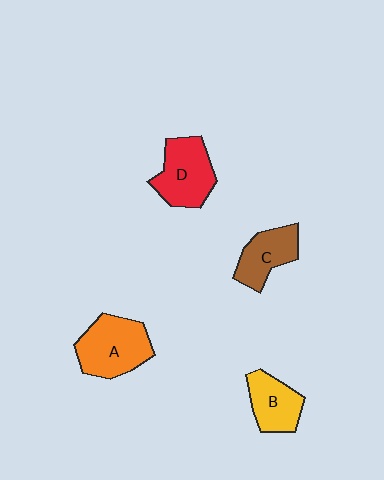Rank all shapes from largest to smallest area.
From largest to smallest: A (orange), D (red), C (brown), B (yellow).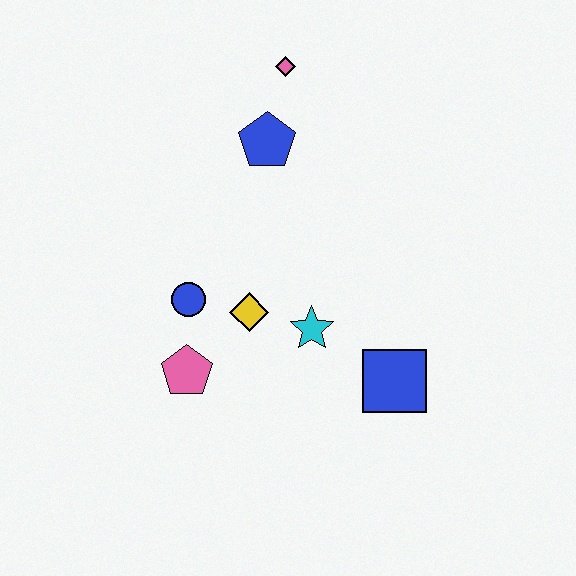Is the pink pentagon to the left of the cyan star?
Yes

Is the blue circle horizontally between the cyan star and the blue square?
No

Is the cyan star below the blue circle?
Yes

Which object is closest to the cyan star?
The yellow diamond is closest to the cyan star.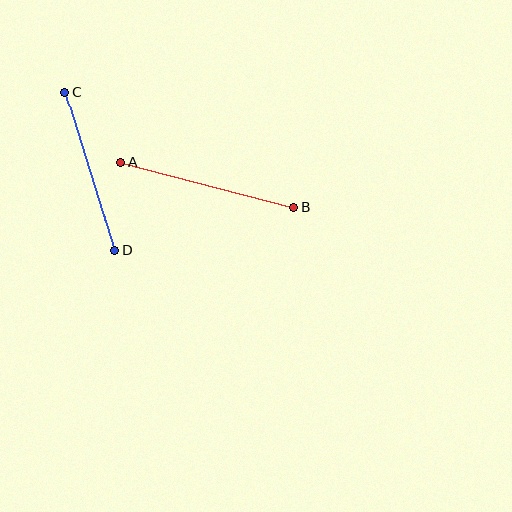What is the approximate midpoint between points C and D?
The midpoint is at approximately (90, 171) pixels.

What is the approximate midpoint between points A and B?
The midpoint is at approximately (207, 185) pixels.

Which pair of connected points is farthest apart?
Points A and B are farthest apart.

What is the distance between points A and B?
The distance is approximately 179 pixels.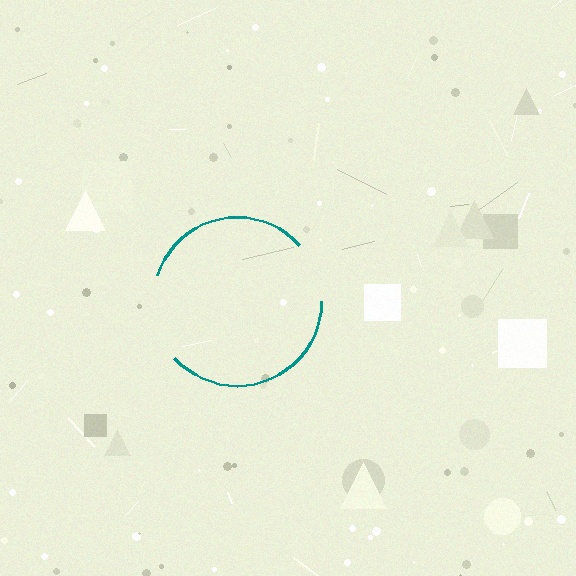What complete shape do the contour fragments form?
The contour fragments form a circle.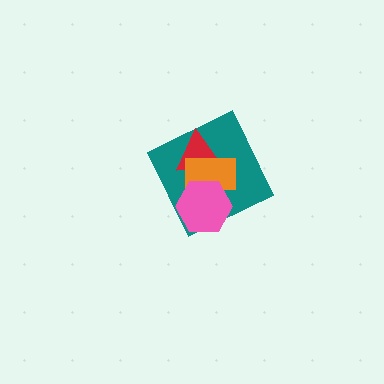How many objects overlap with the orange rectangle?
3 objects overlap with the orange rectangle.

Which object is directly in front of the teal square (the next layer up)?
The red triangle is directly in front of the teal square.